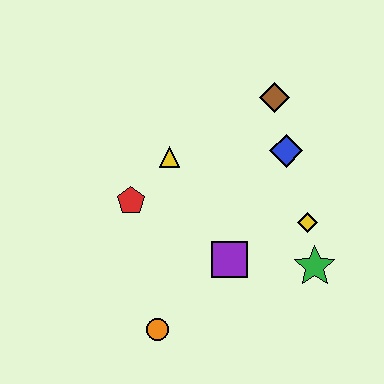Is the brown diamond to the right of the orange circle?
Yes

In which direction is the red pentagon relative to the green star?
The red pentagon is to the left of the green star.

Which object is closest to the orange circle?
The purple square is closest to the orange circle.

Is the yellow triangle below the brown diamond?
Yes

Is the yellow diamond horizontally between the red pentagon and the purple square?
No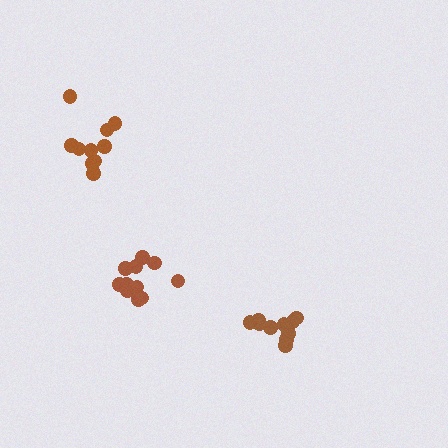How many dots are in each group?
Group 1: 10 dots, Group 2: 11 dots, Group 3: 10 dots (31 total).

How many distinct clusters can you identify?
There are 3 distinct clusters.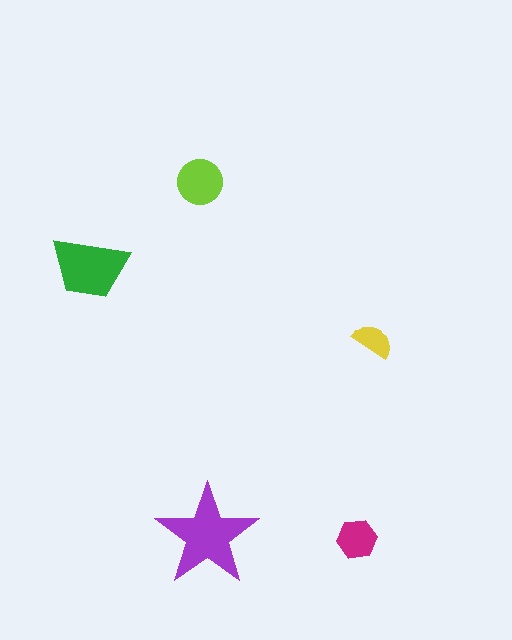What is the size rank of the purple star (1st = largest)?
1st.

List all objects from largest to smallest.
The purple star, the green trapezoid, the lime circle, the magenta hexagon, the yellow semicircle.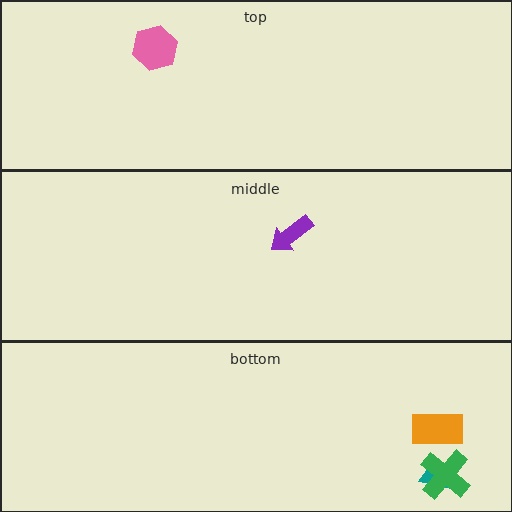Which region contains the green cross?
The bottom region.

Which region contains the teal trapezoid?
The bottom region.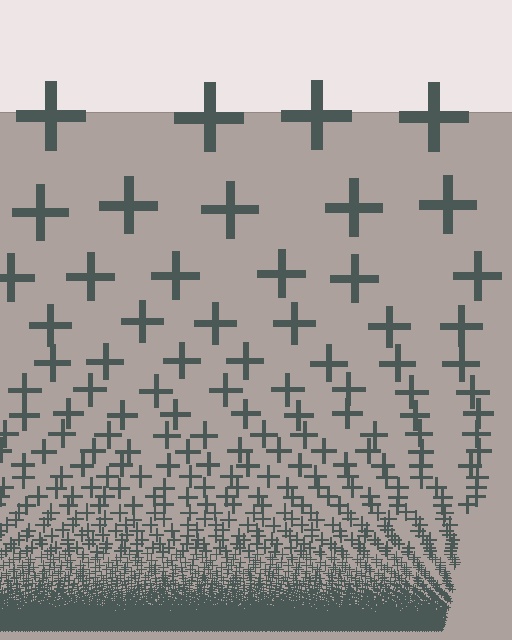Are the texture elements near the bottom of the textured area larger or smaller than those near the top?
Smaller. The gradient is inverted — elements near the bottom are smaller and denser.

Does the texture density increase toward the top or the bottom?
Density increases toward the bottom.